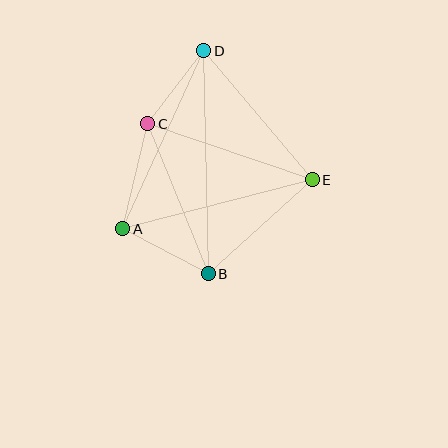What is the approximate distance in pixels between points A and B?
The distance between A and B is approximately 97 pixels.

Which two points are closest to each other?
Points C and D are closest to each other.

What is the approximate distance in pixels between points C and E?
The distance between C and E is approximately 173 pixels.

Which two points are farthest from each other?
Points B and D are farthest from each other.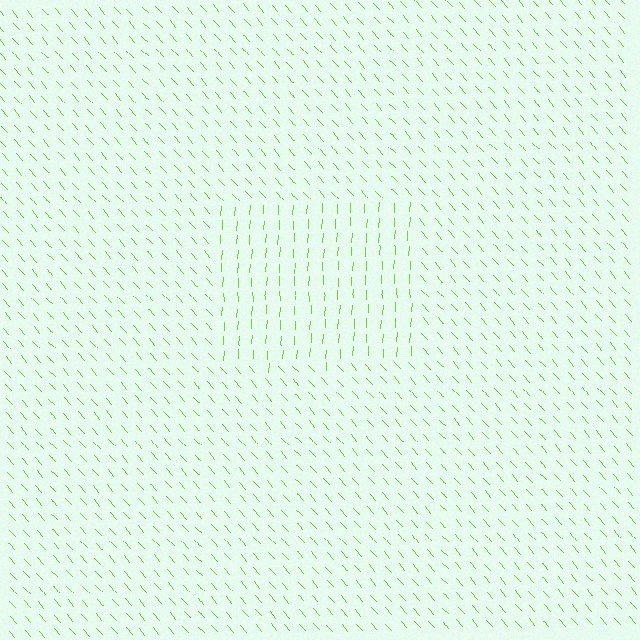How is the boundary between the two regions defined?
The boundary is defined purely by a change in line orientation (approximately 45 degrees difference). All lines are the same color and thickness.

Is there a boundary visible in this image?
Yes, there is a texture boundary formed by a change in line orientation.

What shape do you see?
I see a rectangle.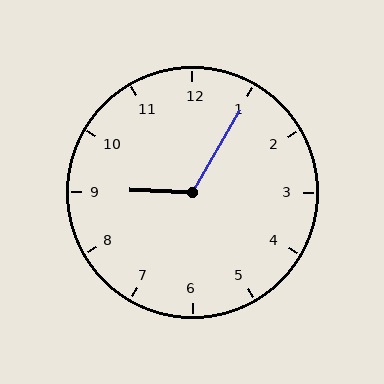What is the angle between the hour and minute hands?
Approximately 118 degrees.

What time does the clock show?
9:05.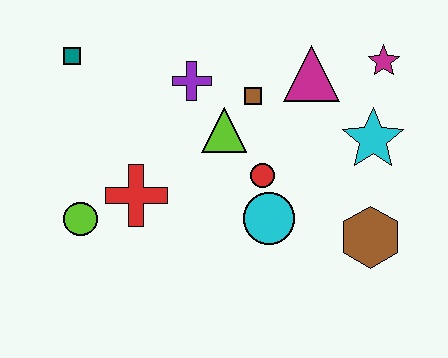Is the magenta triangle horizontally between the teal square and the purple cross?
No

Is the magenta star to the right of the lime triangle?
Yes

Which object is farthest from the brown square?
The lime circle is farthest from the brown square.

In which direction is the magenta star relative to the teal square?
The magenta star is to the right of the teal square.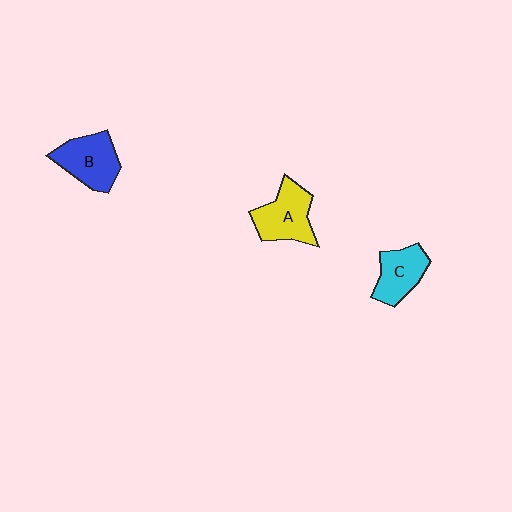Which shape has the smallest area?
Shape C (cyan).